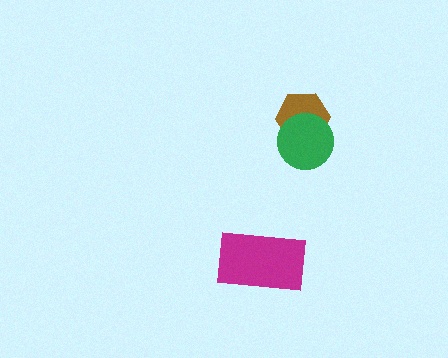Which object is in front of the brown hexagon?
The green circle is in front of the brown hexagon.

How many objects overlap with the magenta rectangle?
0 objects overlap with the magenta rectangle.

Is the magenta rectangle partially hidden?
No, no other shape covers it.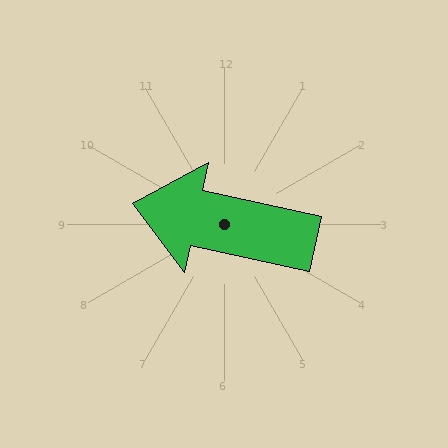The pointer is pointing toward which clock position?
Roughly 9 o'clock.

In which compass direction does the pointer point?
West.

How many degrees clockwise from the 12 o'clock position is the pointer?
Approximately 283 degrees.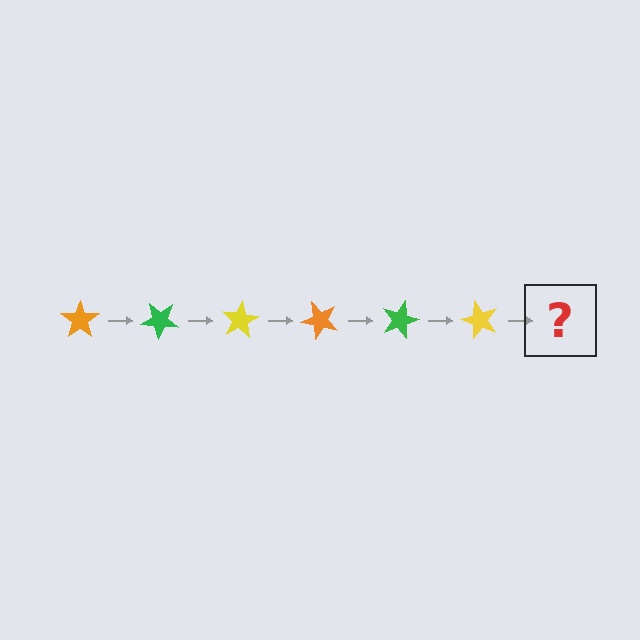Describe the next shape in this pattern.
It should be an orange star, rotated 240 degrees from the start.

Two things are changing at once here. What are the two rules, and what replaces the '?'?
The two rules are that it rotates 40 degrees each step and the color cycles through orange, green, and yellow. The '?' should be an orange star, rotated 240 degrees from the start.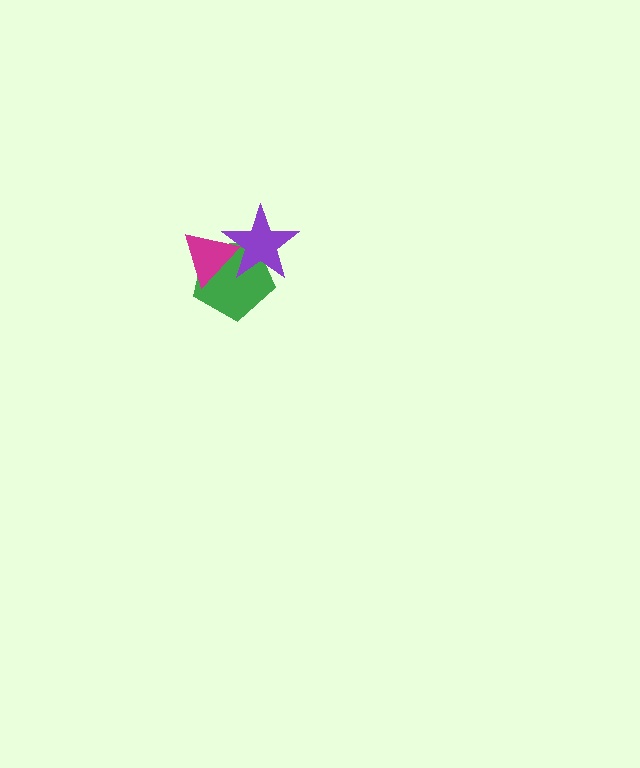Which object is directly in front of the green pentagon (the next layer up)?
The magenta triangle is directly in front of the green pentagon.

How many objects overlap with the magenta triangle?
2 objects overlap with the magenta triangle.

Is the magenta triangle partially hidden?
Yes, it is partially covered by another shape.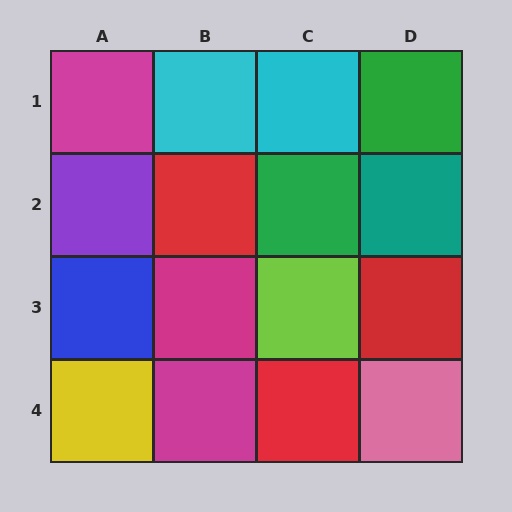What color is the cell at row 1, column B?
Cyan.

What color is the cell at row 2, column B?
Red.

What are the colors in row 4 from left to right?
Yellow, magenta, red, pink.